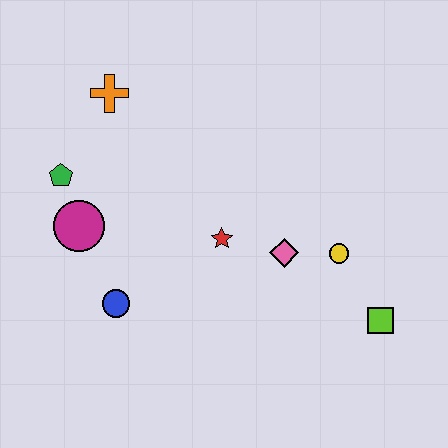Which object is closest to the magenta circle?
The green pentagon is closest to the magenta circle.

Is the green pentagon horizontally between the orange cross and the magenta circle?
No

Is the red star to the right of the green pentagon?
Yes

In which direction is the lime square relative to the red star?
The lime square is to the right of the red star.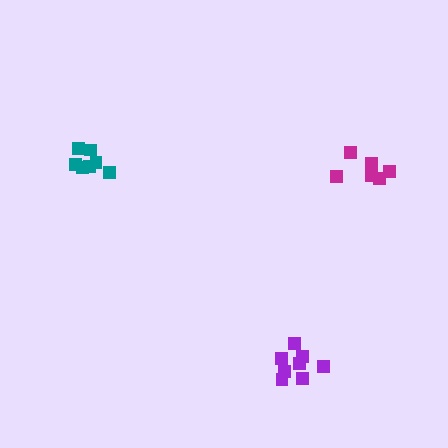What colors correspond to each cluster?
The clusters are colored: purple, teal, magenta.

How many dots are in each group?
Group 1: 8 dots, Group 2: 7 dots, Group 3: 6 dots (21 total).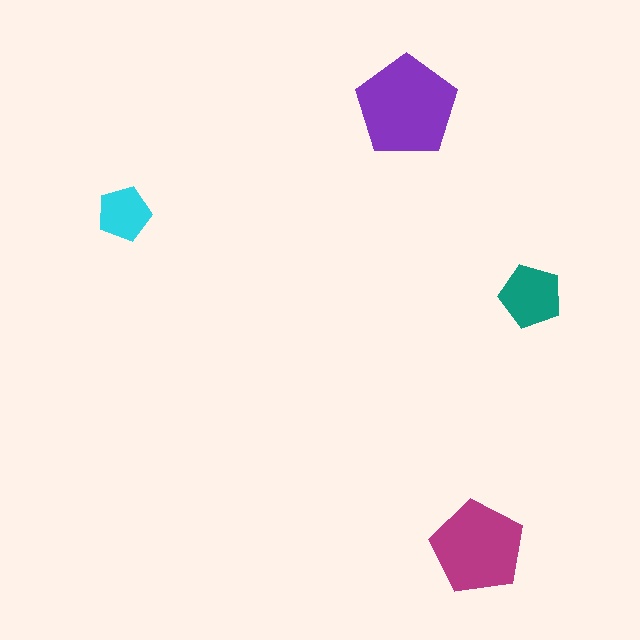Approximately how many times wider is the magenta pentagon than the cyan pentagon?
About 1.5 times wider.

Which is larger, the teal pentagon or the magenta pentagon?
The magenta one.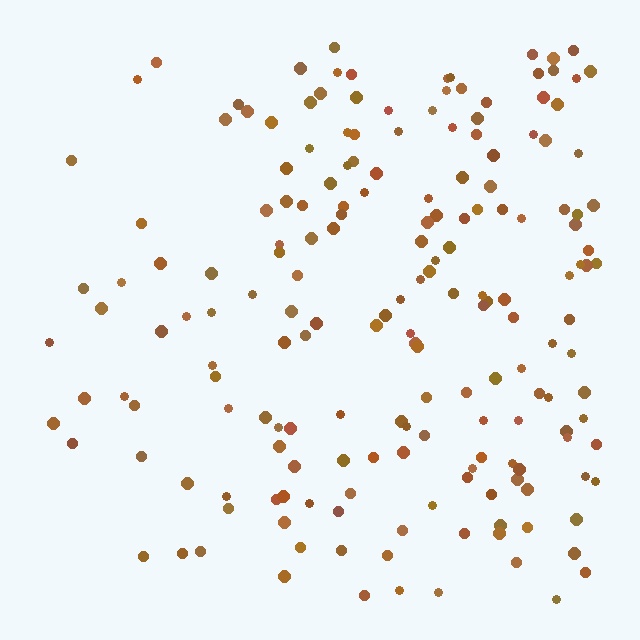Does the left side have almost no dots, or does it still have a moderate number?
Still a moderate number, just noticeably fewer than the right.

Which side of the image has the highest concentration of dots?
The right.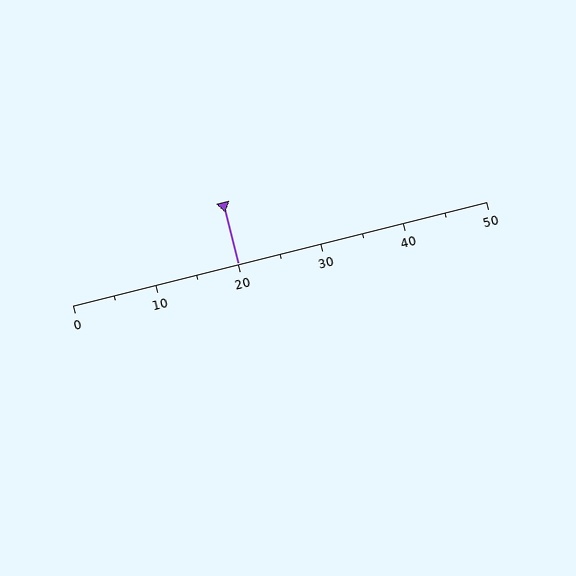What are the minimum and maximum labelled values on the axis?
The axis runs from 0 to 50.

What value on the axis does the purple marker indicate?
The marker indicates approximately 20.